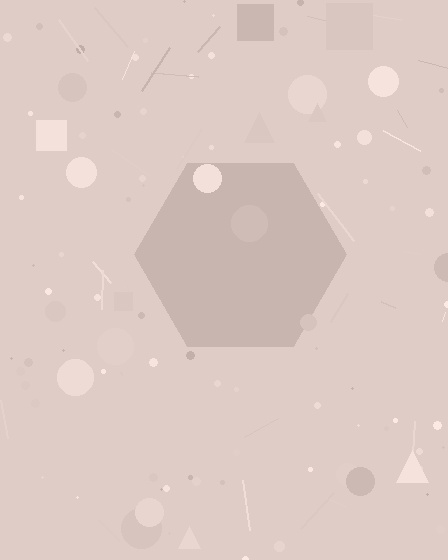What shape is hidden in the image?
A hexagon is hidden in the image.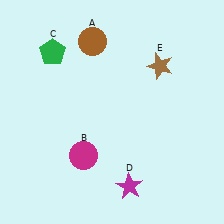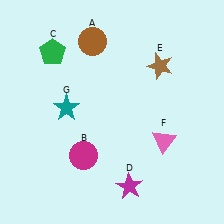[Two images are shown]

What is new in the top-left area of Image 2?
A teal star (G) was added in the top-left area of Image 2.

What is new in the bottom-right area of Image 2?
A pink triangle (F) was added in the bottom-right area of Image 2.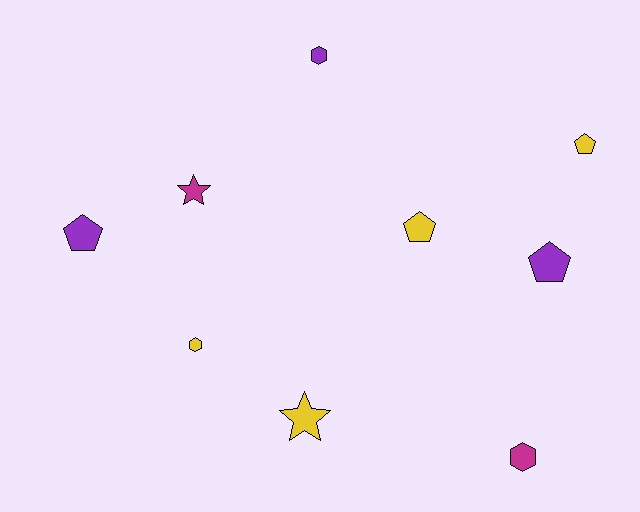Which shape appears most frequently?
Pentagon, with 4 objects.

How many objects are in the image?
There are 9 objects.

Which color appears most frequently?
Yellow, with 4 objects.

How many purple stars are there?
There are no purple stars.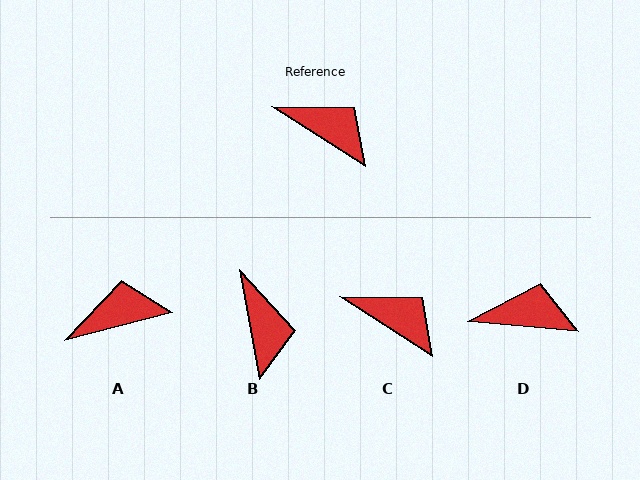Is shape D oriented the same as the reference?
No, it is off by about 28 degrees.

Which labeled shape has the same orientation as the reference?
C.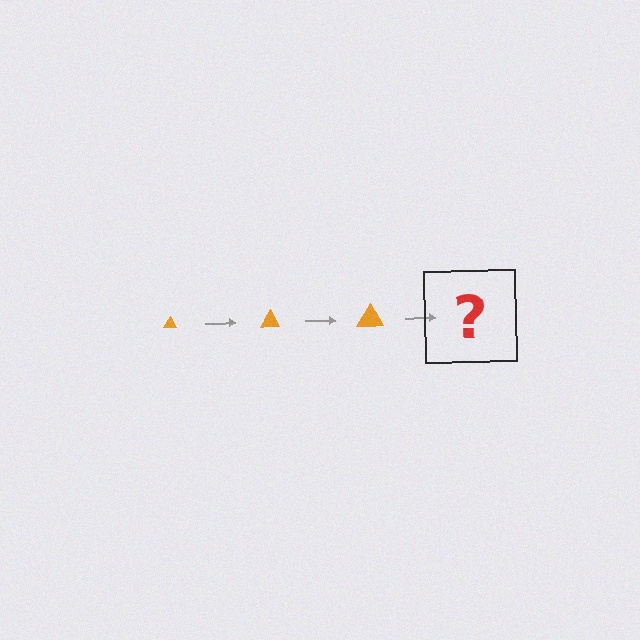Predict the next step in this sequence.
The next step is an orange triangle, larger than the previous one.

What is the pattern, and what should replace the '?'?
The pattern is that the triangle gets progressively larger each step. The '?' should be an orange triangle, larger than the previous one.